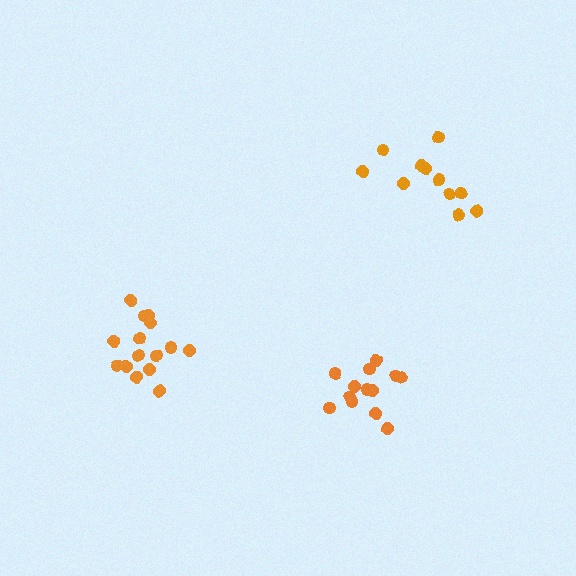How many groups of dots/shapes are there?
There are 3 groups.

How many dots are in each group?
Group 1: 15 dots, Group 2: 11 dots, Group 3: 13 dots (39 total).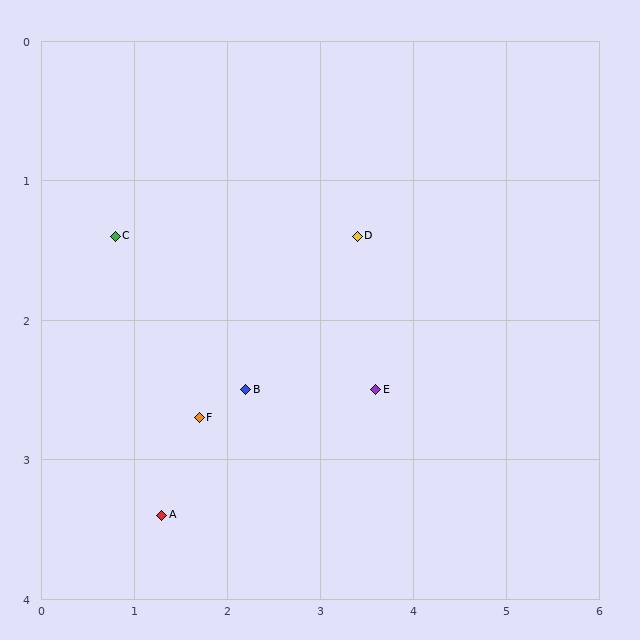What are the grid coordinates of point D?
Point D is at approximately (3.4, 1.4).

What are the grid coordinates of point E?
Point E is at approximately (3.6, 2.5).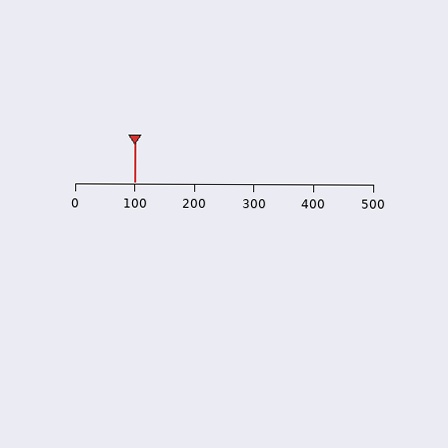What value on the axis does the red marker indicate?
The marker indicates approximately 100.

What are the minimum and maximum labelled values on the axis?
The axis runs from 0 to 500.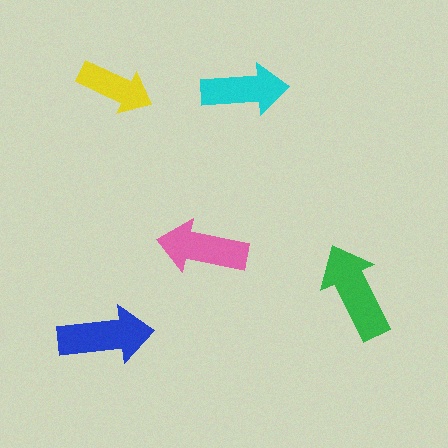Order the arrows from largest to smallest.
the green one, the blue one, the pink one, the cyan one, the yellow one.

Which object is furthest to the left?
The blue arrow is leftmost.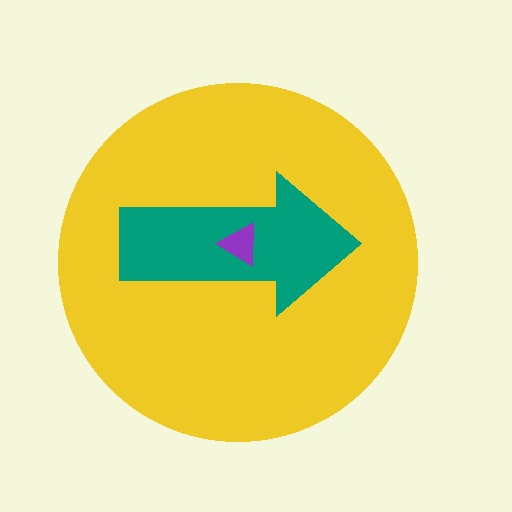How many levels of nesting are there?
3.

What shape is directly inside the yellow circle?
The teal arrow.